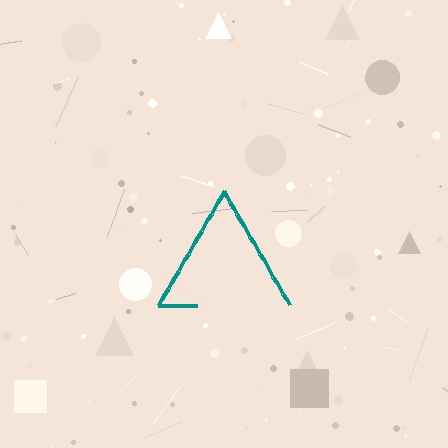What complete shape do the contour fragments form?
The contour fragments form a triangle.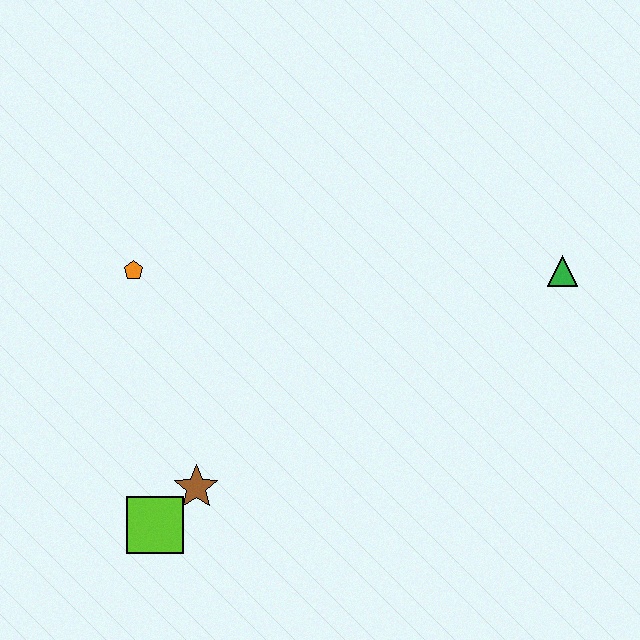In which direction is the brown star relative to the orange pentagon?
The brown star is below the orange pentagon.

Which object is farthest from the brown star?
The green triangle is farthest from the brown star.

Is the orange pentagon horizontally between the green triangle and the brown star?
No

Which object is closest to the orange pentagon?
The brown star is closest to the orange pentagon.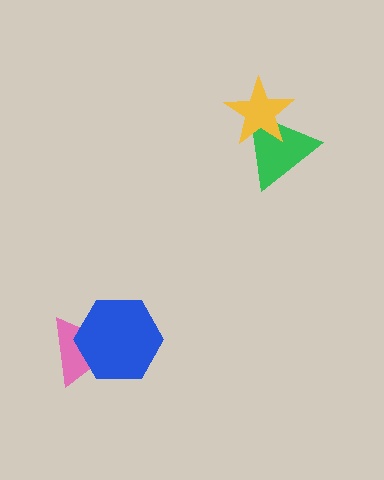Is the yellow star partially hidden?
No, no other shape covers it.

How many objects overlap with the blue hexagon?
1 object overlaps with the blue hexagon.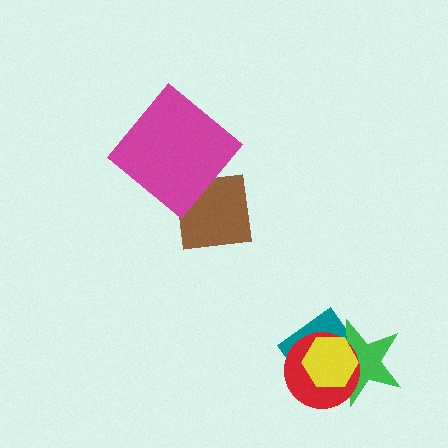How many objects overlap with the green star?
3 objects overlap with the green star.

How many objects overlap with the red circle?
3 objects overlap with the red circle.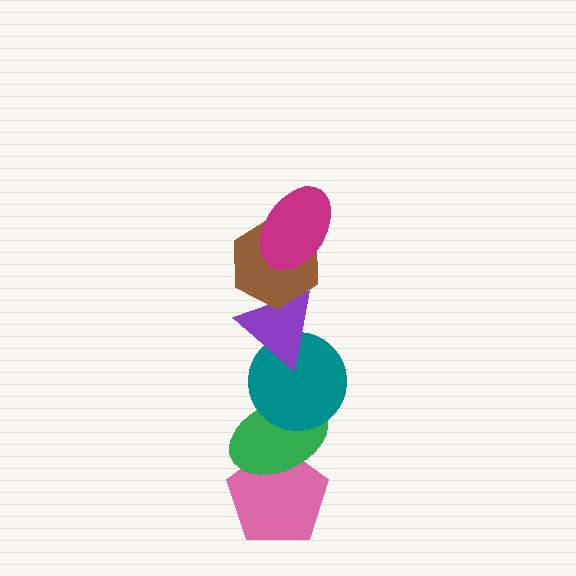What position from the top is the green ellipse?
The green ellipse is 5th from the top.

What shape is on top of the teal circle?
The purple triangle is on top of the teal circle.